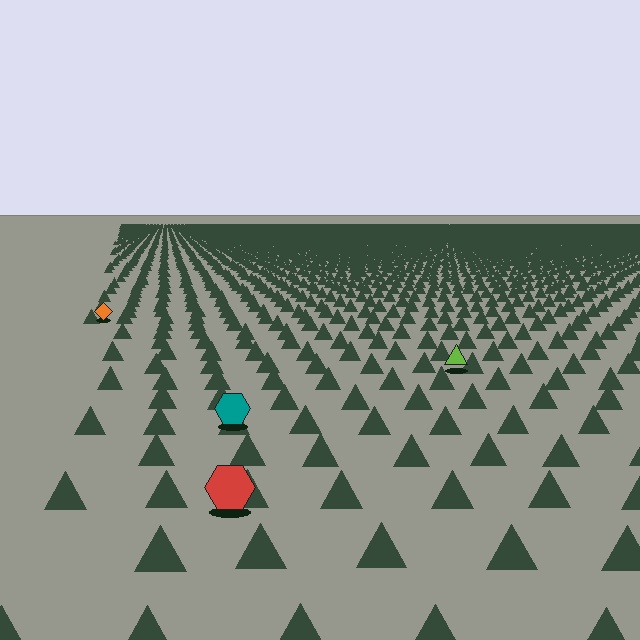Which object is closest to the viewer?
The red hexagon is closest. The texture marks near it are larger and more spread out.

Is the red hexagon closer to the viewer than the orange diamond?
Yes. The red hexagon is closer — you can tell from the texture gradient: the ground texture is coarser near it.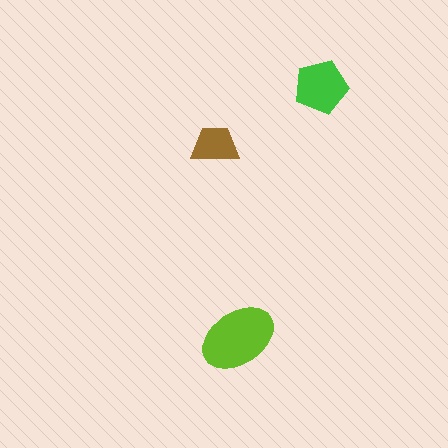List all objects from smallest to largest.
The brown trapezoid, the green pentagon, the lime ellipse.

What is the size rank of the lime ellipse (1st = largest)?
1st.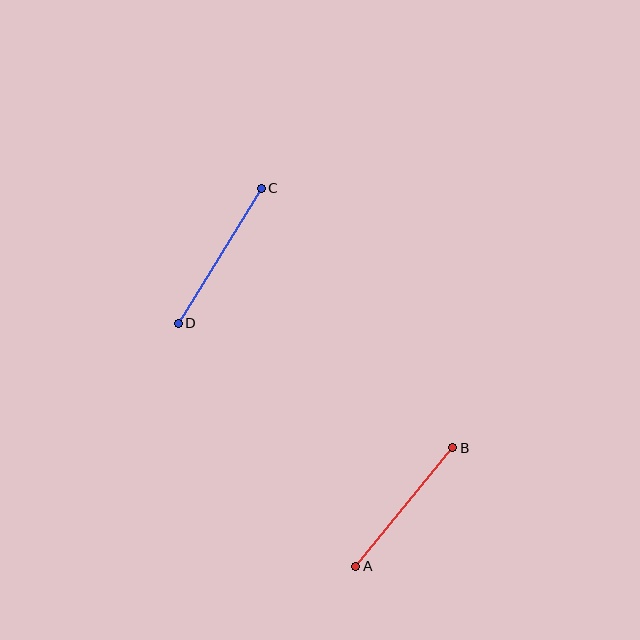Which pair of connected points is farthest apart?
Points C and D are farthest apart.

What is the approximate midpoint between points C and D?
The midpoint is at approximately (220, 256) pixels.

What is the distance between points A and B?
The distance is approximately 153 pixels.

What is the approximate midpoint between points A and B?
The midpoint is at approximately (404, 507) pixels.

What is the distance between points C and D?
The distance is approximately 158 pixels.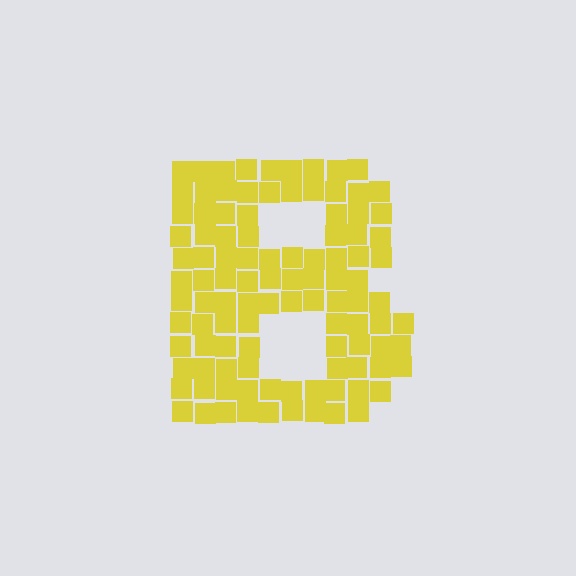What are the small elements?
The small elements are squares.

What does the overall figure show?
The overall figure shows the letter B.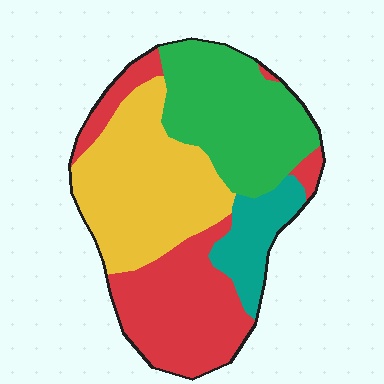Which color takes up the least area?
Teal, at roughly 10%.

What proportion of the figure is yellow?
Yellow takes up about one third (1/3) of the figure.